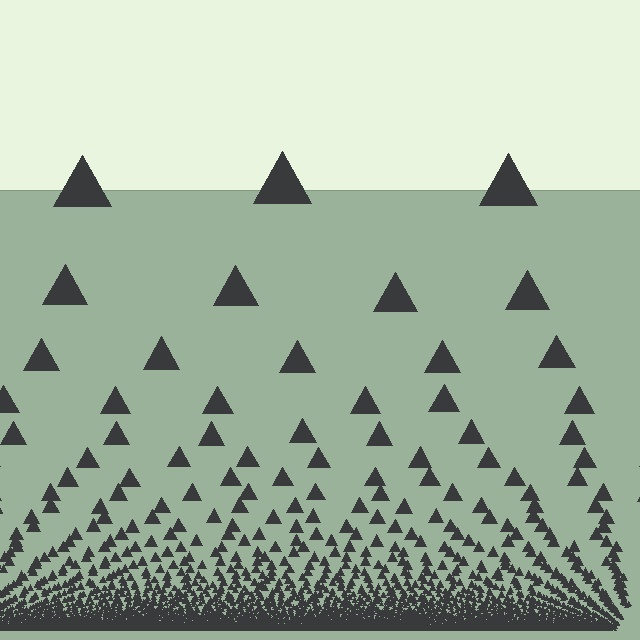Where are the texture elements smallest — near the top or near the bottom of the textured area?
Near the bottom.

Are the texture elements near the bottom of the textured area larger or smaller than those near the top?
Smaller. The gradient is inverted — elements near the bottom are smaller and denser.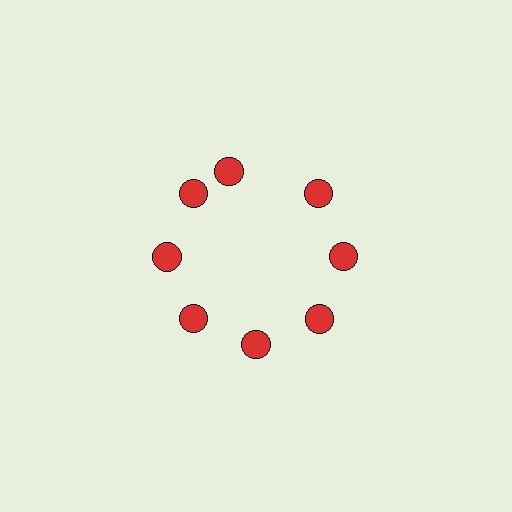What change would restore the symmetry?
The symmetry would be restored by rotating it back into even spacing with its neighbors so that all 8 circles sit at equal angles and equal distance from the center.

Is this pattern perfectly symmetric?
No. The 8 red circles are arranged in a ring, but one element near the 12 o'clock position is rotated out of alignment along the ring, breaking the 8-fold rotational symmetry.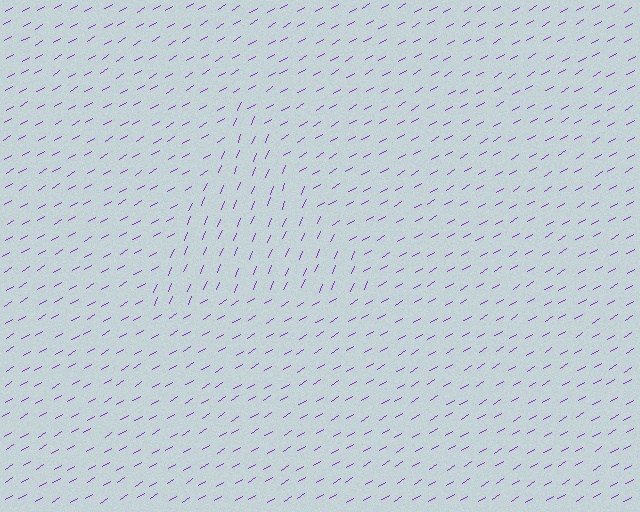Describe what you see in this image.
The image is filled with small purple line segments. A triangle region in the image has lines oriented differently from the surrounding lines, creating a visible texture boundary.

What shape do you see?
I see a triangle.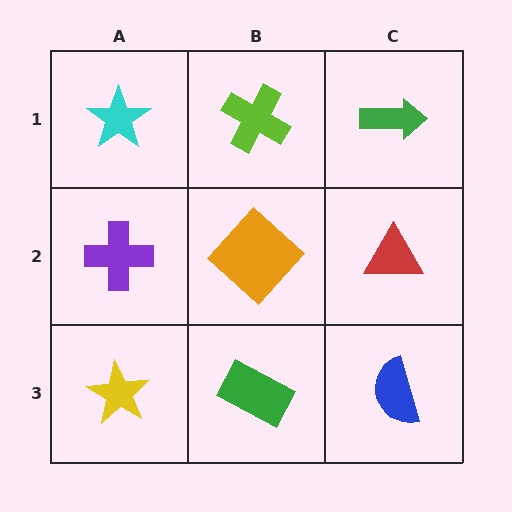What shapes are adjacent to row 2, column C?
A green arrow (row 1, column C), a blue semicircle (row 3, column C), an orange diamond (row 2, column B).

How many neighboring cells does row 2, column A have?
3.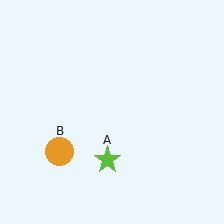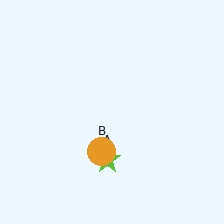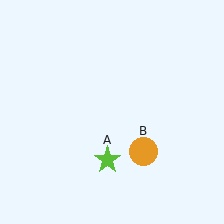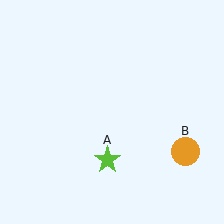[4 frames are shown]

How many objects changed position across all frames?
1 object changed position: orange circle (object B).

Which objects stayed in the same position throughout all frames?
Lime star (object A) remained stationary.